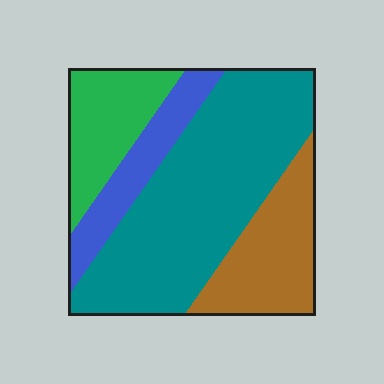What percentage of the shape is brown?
Brown takes up about one fifth (1/5) of the shape.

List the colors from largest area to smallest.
From largest to smallest: teal, brown, green, blue.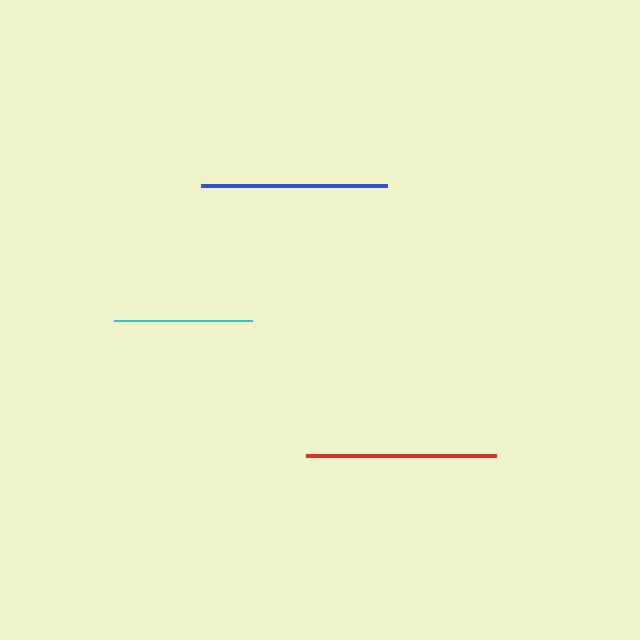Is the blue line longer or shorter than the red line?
The red line is longer than the blue line.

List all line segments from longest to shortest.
From longest to shortest: red, blue, cyan.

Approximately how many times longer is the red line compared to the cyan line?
The red line is approximately 1.4 times the length of the cyan line.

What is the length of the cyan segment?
The cyan segment is approximately 138 pixels long.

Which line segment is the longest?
The red line is the longest at approximately 190 pixels.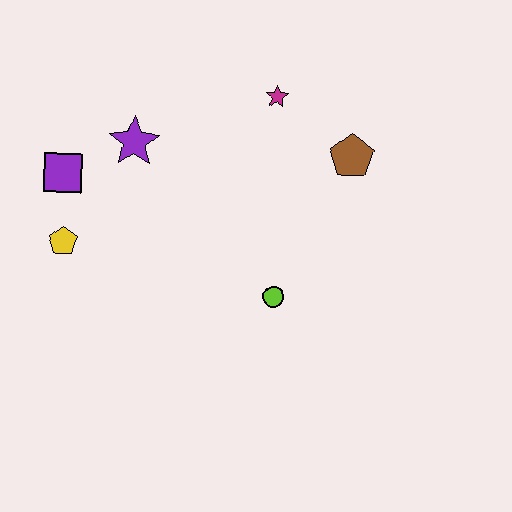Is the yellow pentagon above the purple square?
No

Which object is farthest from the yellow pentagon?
The brown pentagon is farthest from the yellow pentagon.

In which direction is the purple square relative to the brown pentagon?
The purple square is to the left of the brown pentagon.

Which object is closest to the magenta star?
The brown pentagon is closest to the magenta star.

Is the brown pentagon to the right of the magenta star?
Yes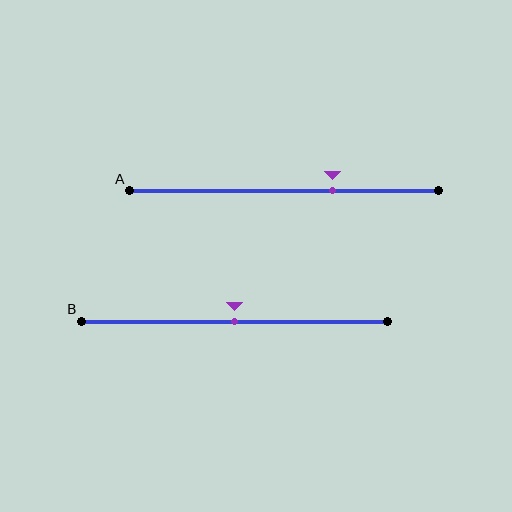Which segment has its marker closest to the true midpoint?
Segment B has its marker closest to the true midpoint.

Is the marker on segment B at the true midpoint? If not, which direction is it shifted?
Yes, the marker on segment B is at the true midpoint.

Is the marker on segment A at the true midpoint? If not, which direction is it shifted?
No, the marker on segment A is shifted to the right by about 16% of the segment length.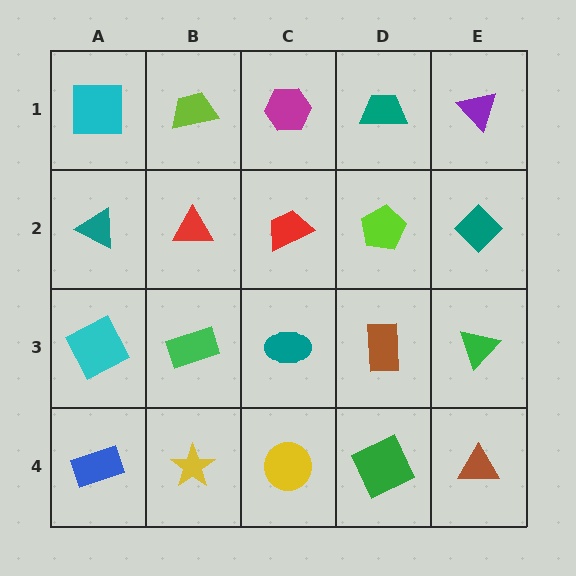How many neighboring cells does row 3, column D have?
4.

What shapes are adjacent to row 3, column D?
A lime pentagon (row 2, column D), a green square (row 4, column D), a teal ellipse (row 3, column C), a green triangle (row 3, column E).